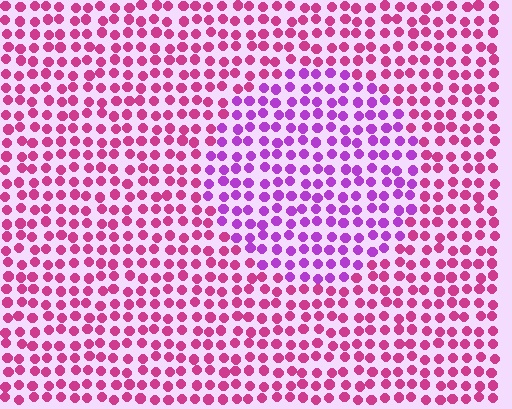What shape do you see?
I see a circle.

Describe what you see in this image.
The image is filled with small magenta elements in a uniform arrangement. A circle-shaped region is visible where the elements are tinted to a slightly different hue, forming a subtle color boundary.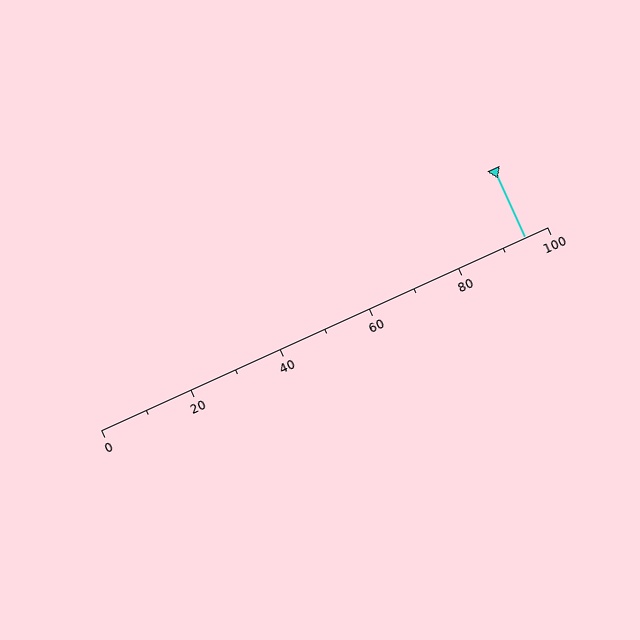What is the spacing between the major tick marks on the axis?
The major ticks are spaced 20 apart.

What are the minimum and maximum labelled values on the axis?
The axis runs from 0 to 100.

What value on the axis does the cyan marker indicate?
The marker indicates approximately 95.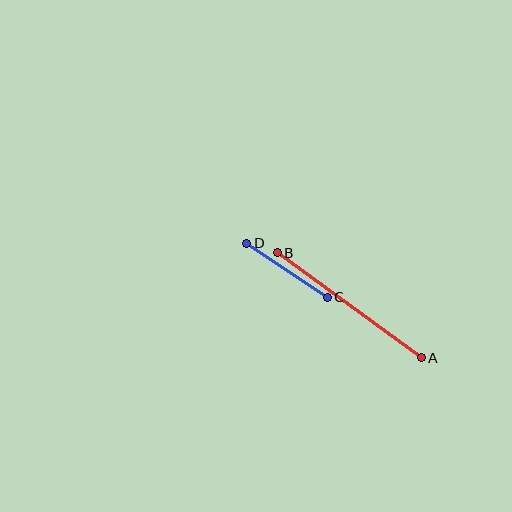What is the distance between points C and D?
The distance is approximately 97 pixels.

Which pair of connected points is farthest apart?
Points A and B are farthest apart.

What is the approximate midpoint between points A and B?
The midpoint is at approximately (349, 305) pixels.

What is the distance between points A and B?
The distance is approximately 178 pixels.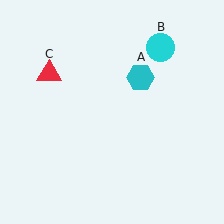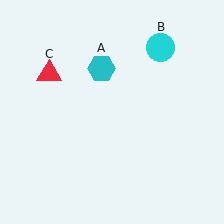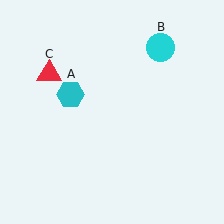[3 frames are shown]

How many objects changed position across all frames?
1 object changed position: cyan hexagon (object A).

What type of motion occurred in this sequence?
The cyan hexagon (object A) rotated counterclockwise around the center of the scene.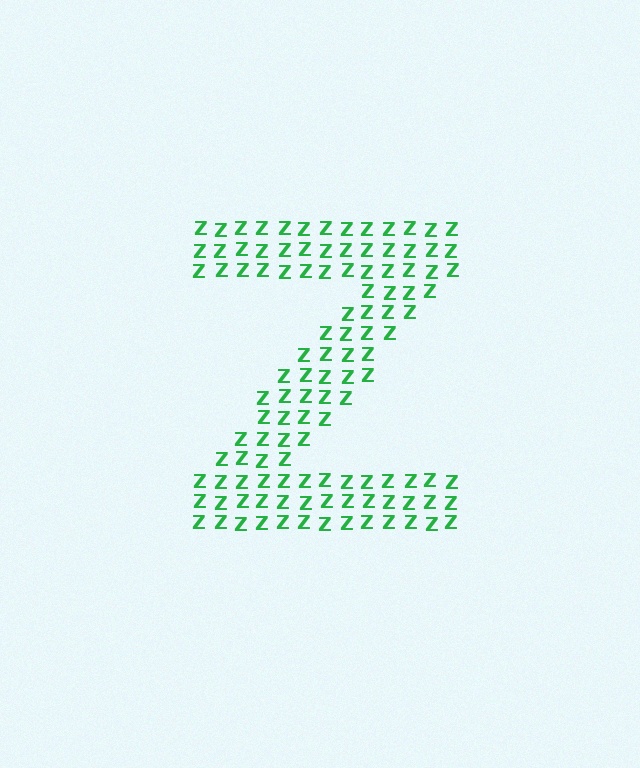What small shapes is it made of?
It is made of small letter Z's.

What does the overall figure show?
The overall figure shows the letter Z.